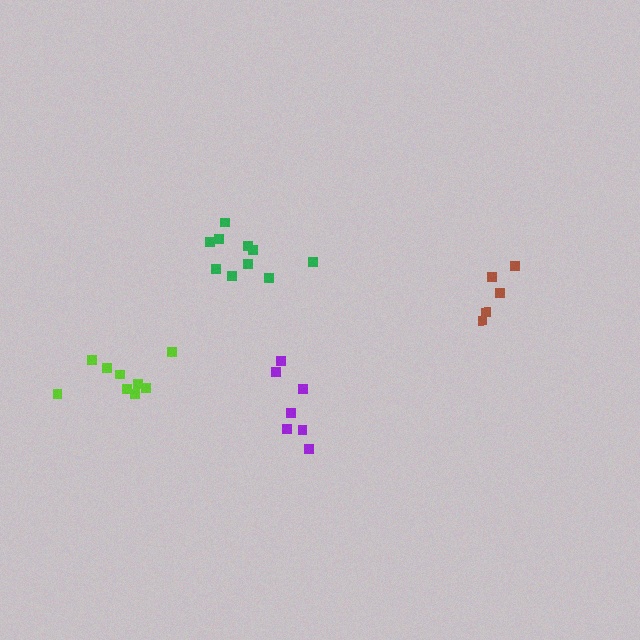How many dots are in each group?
Group 1: 9 dots, Group 2: 5 dots, Group 3: 10 dots, Group 4: 7 dots (31 total).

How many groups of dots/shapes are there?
There are 4 groups.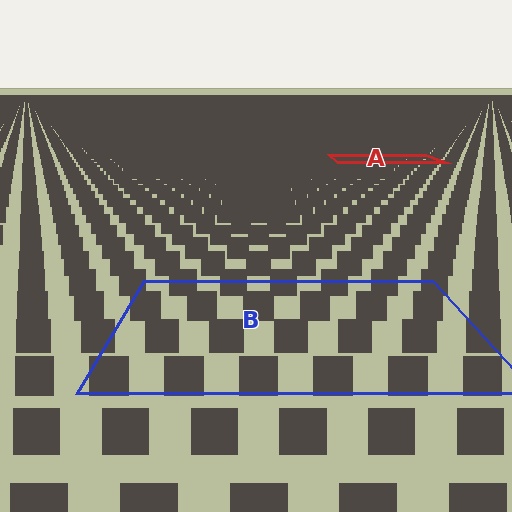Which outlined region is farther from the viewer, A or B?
Region A is farther from the viewer — the texture elements inside it appear smaller and more densely packed.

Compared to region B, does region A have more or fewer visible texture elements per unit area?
Region A has more texture elements per unit area — they are packed more densely because it is farther away.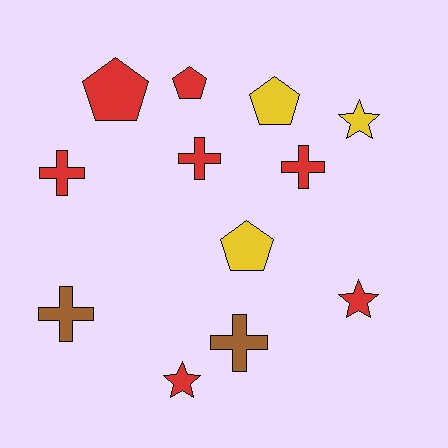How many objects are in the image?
There are 12 objects.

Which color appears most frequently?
Red, with 7 objects.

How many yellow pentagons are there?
There are 2 yellow pentagons.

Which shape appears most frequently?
Cross, with 5 objects.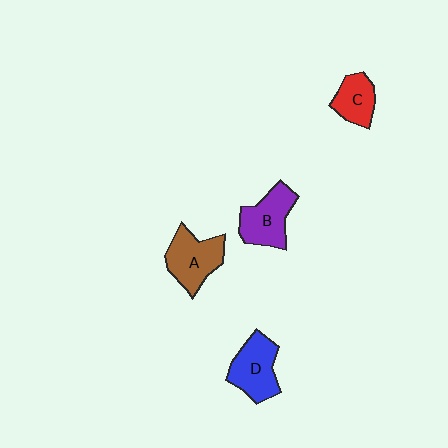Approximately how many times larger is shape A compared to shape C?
Approximately 1.5 times.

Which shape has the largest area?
Shape A (brown).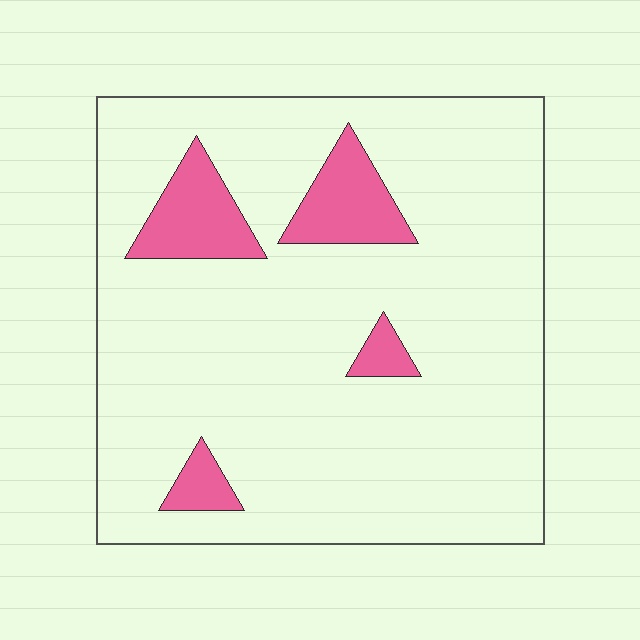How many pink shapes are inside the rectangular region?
4.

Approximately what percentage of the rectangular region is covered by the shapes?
Approximately 10%.